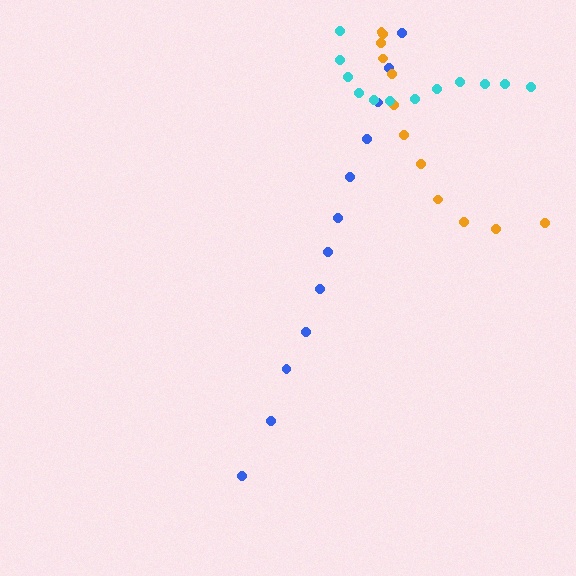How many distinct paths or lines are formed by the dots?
There are 3 distinct paths.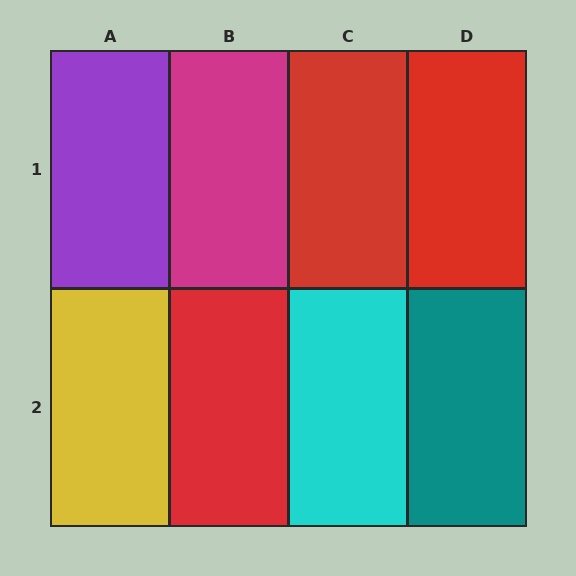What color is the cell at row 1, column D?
Red.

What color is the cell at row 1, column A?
Purple.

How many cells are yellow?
1 cell is yellow.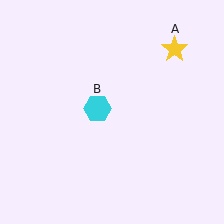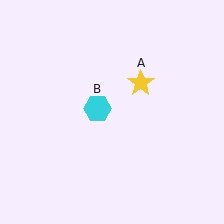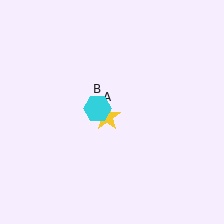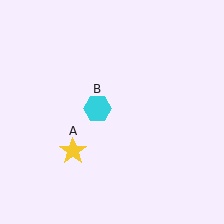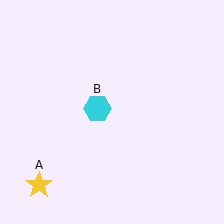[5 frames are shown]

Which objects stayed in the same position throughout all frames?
Cyan hexagon (object B) remained stationary.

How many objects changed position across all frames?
1 object changed position: yellow star (object A).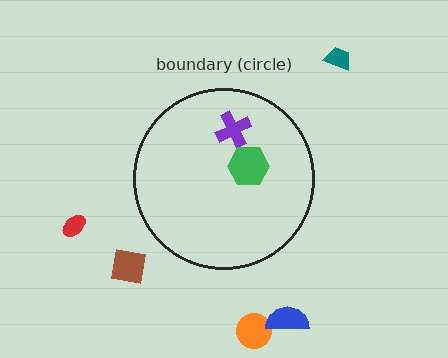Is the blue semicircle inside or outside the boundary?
Outside.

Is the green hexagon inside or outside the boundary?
Inside.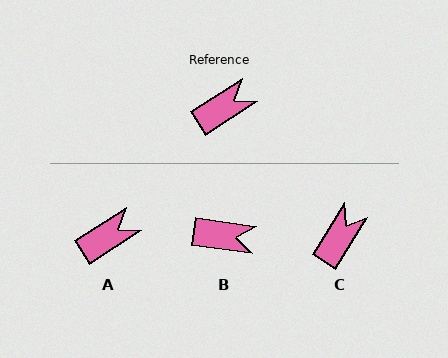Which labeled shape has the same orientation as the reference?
A.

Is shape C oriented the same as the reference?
No, it is off by about 25 degrees.